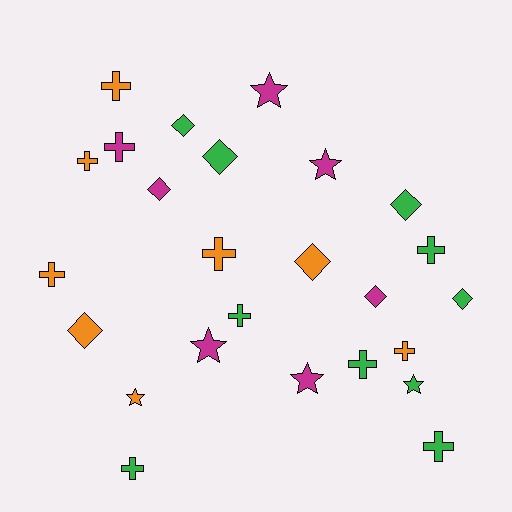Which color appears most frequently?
Green, with 10 objects.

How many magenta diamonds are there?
There are 2 magenta diamonds.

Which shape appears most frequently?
Cross, with 11 objects.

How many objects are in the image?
There are 25 objects.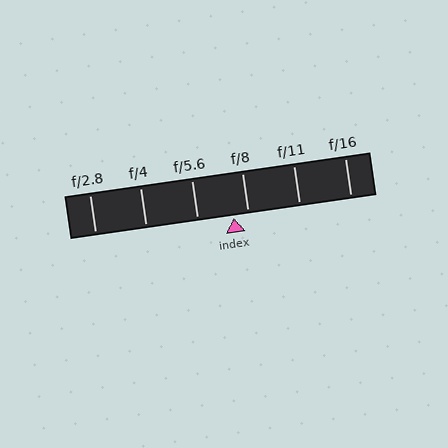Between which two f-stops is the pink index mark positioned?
The index mark is between f/5.6 and f/8.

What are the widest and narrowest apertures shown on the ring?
The widest aperture shown is f/2.8 and the narrowest is f/16.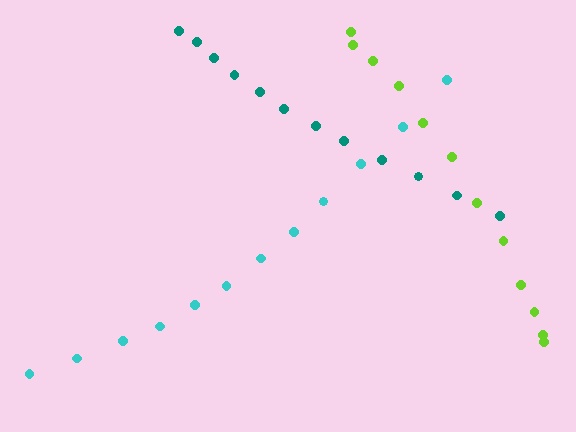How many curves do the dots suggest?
There are 3 distinct paths.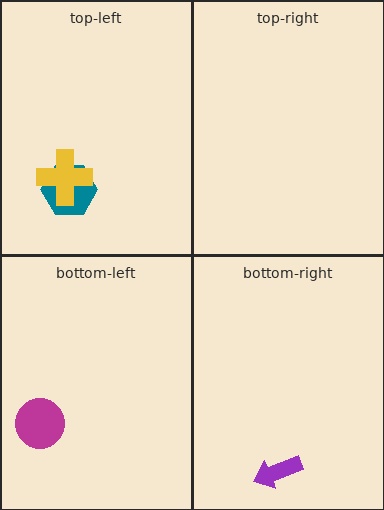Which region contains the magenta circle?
The bottom-left region.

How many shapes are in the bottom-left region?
1.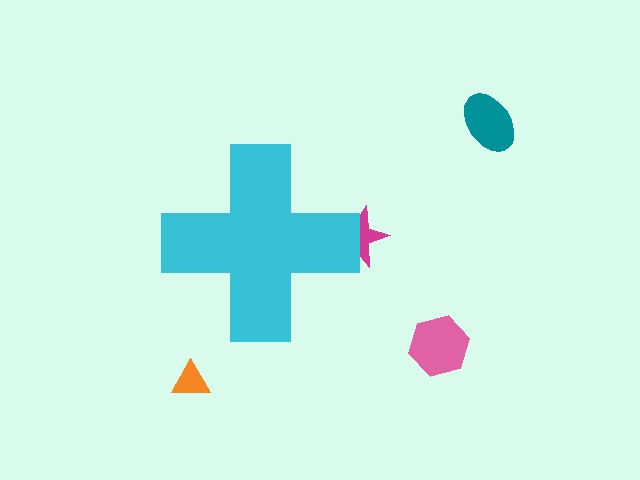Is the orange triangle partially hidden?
No, the orange triangle is fully visible.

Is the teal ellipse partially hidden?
No, the teal ellipse is fully visible.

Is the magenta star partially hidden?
Yes, the magenta star is partially hidden behind the cyan cross.